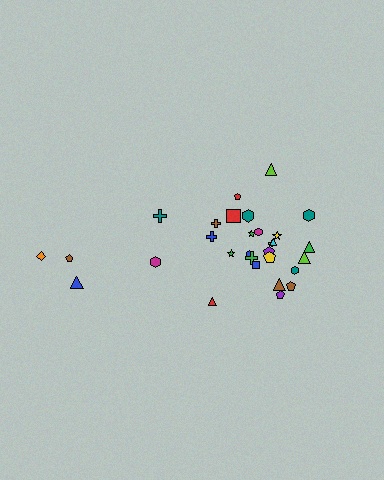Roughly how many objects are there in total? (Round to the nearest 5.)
Roughly 30 objects in total.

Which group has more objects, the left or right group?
The right group.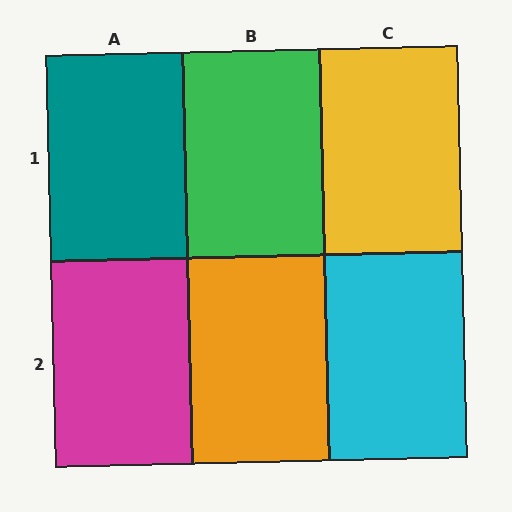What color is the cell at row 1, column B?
Green.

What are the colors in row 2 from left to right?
Magenta, orange, cyan.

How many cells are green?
1 cell is green.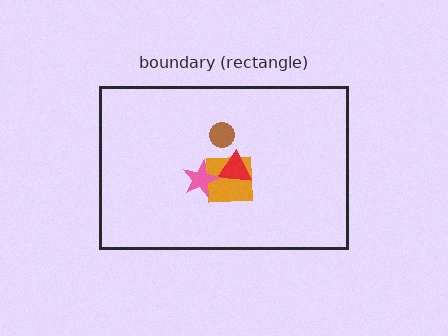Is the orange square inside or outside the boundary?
Inside.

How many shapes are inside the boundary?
4 inside, 0 outside.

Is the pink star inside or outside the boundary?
Inside.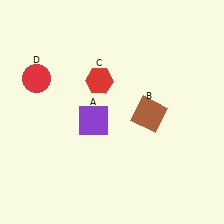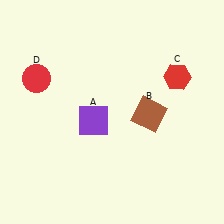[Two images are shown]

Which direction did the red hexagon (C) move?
The red hexagon (C) moved right.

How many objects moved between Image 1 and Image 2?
1 object moved between the two images.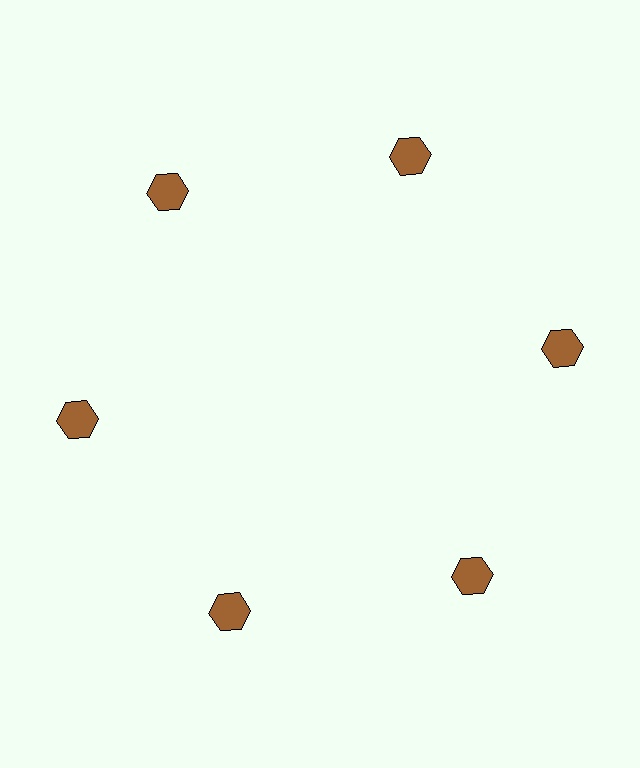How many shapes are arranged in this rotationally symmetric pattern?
There are 6 shapes, arranged in 6 groups of 1.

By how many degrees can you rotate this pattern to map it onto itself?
The pattern maps onto itself every 60 degrees of rotation.